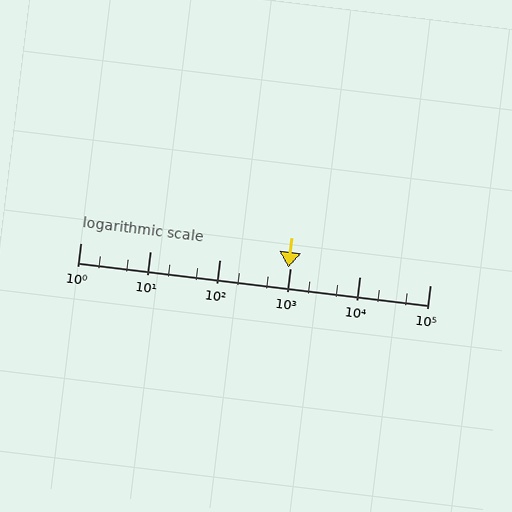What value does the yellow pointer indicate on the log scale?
The pointer indicates approximately 940.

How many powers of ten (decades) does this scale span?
The scale spans 5 decades, from 1 to 100000.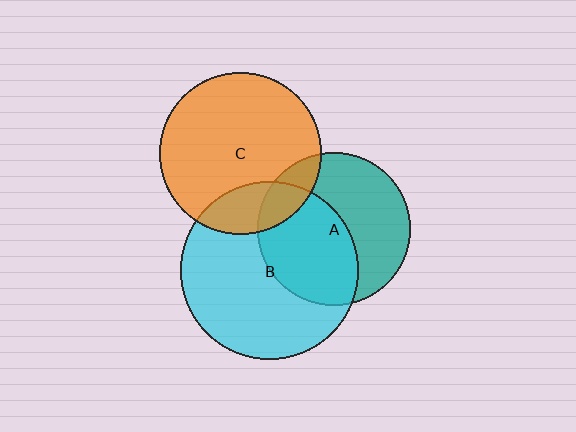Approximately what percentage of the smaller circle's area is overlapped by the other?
Approximately 20%.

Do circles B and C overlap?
Yes.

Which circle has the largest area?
Circle B (cyan).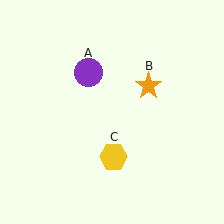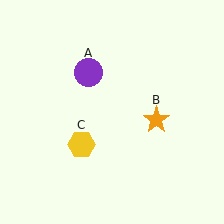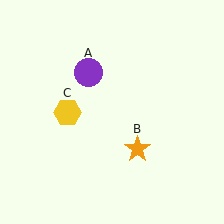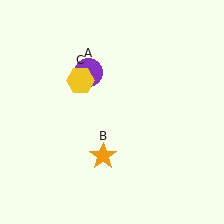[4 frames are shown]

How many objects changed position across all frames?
2 objects changed position: orange star (object B), yellow hexagon (object C).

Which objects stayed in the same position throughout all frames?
Purple circle (object A) remained stationary.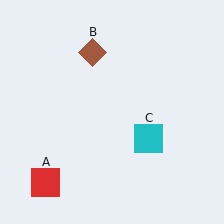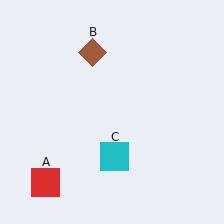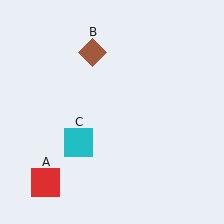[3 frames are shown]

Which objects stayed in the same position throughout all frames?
Red square (object A) and brown diamond (object B) remained stationary.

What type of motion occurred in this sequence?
The cyan square (object C) rotated clockwise around the center of the scene.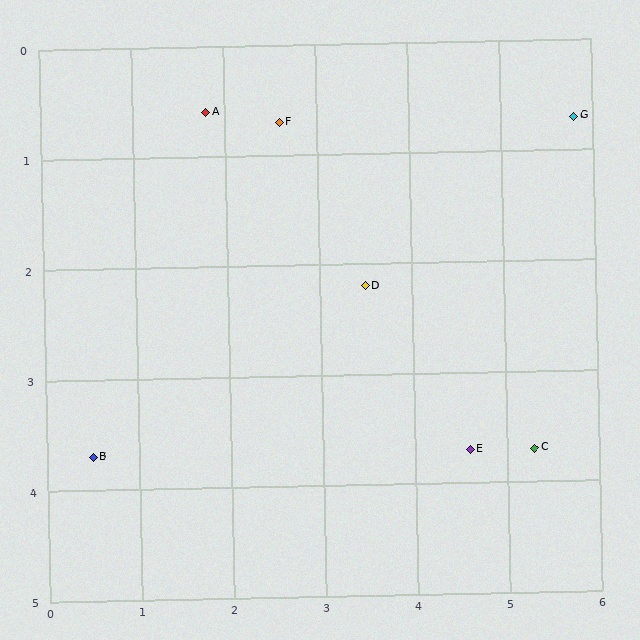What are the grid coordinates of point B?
Point B is at approximately (0.5, 3.7).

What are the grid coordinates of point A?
Point A is at approximately (1.8, 0.6).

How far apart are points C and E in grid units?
Points C and E are about 0.7 grid units apart.